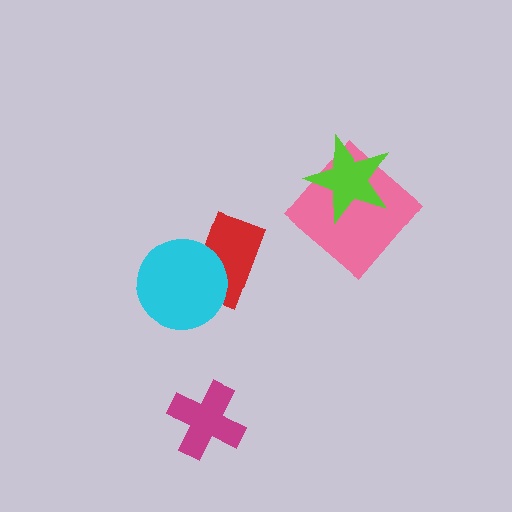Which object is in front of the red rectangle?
The cyan circle is in front of the red rectangle.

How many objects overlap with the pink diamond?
1 object overlaps with the pink diamond.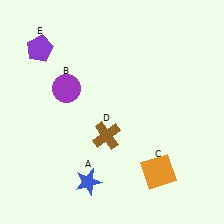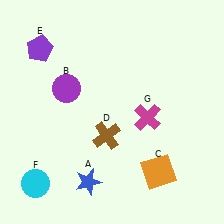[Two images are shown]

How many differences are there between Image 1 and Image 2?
There are 2 differences between the two images.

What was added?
A cyan circle (F), a magenta cross (G) were added in Image 2.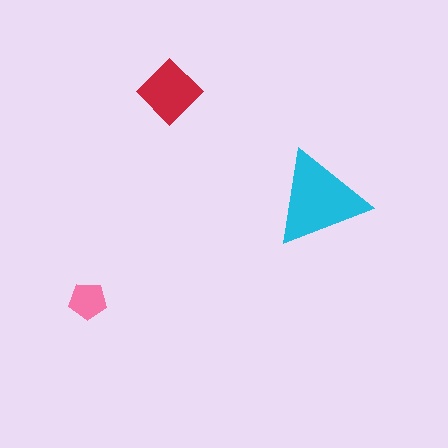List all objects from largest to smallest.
The cyan triangle, the red diamond, the pink pentagon.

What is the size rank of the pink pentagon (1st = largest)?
3rd.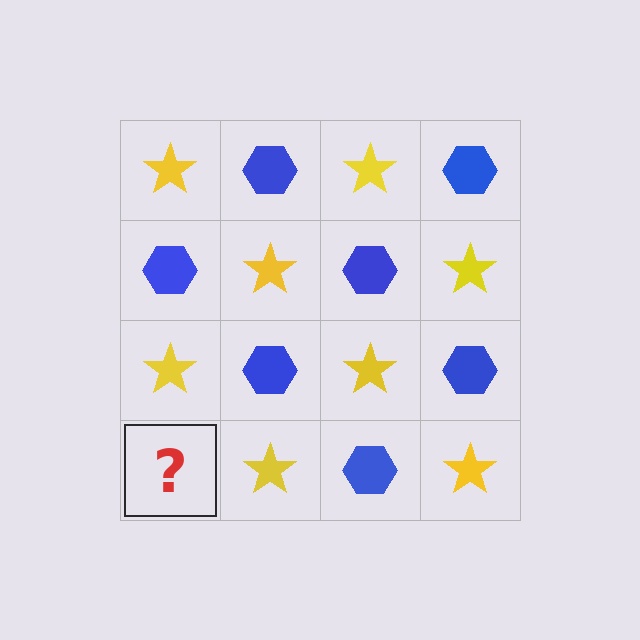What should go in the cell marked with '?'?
The missing cell should contain a blue hexagon.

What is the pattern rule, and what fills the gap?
The rule is that it alternates yellow star and blue hexagon in a checkerboard pattern. The gap should be filled with a blue hexagon.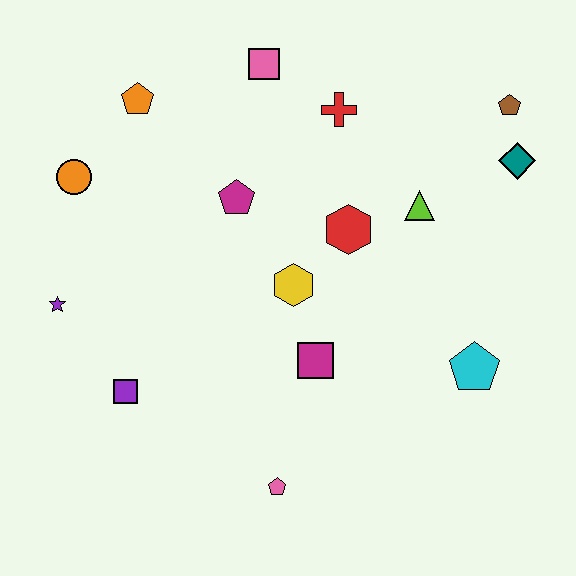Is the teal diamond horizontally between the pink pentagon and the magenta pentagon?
No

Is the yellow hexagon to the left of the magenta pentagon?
No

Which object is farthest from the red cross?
The pink pentagon is farthest from the red cross.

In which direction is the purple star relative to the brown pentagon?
The purple star is to the left of the brown pentagon.